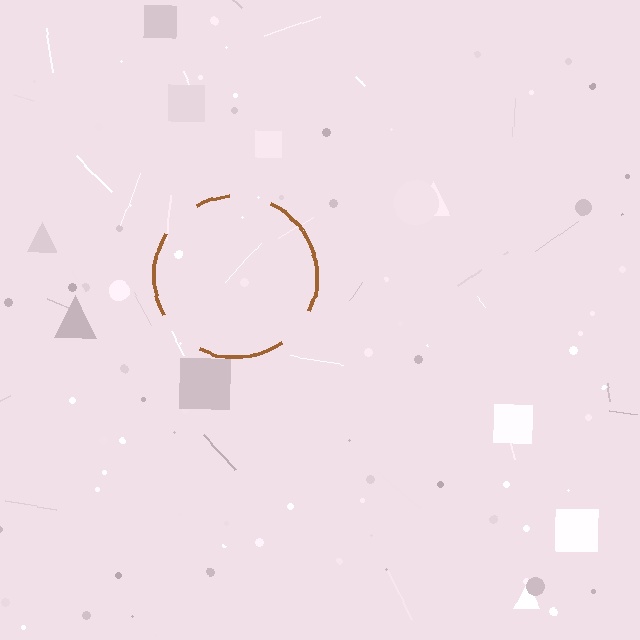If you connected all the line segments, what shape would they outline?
They would outline a circle.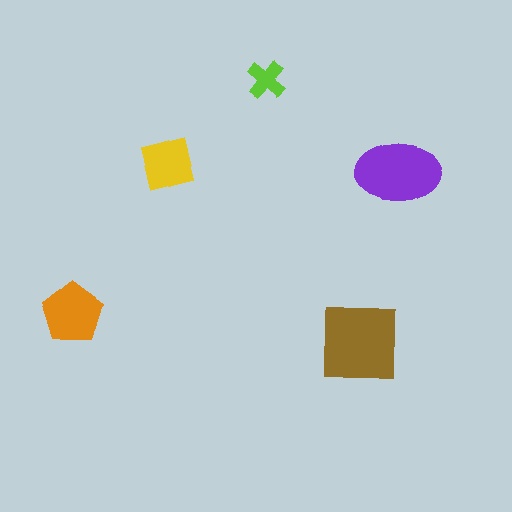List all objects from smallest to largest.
The lime cross, the yellow square, the orange pentagon, the purple ellipse, the brown square.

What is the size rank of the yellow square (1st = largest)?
4th.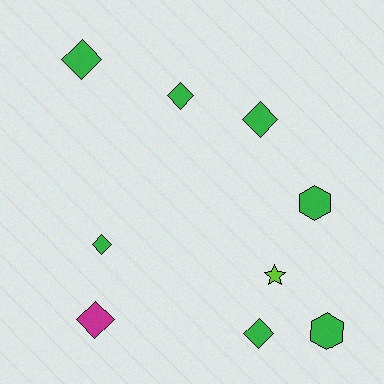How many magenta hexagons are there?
There are no magenta hexagons.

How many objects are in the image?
There are 9 objects.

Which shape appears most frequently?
Diamond, with 6 objects.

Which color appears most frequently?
Green, with 7 objects.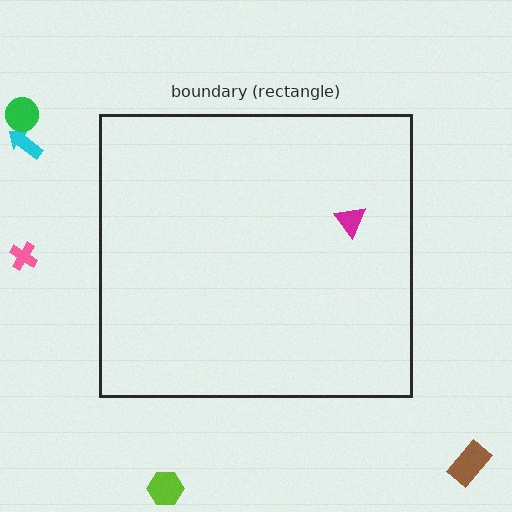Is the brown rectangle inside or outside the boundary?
Outside.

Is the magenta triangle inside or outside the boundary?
Inside.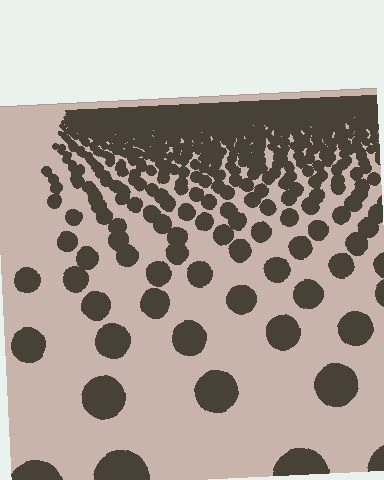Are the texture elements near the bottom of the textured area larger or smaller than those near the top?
Larger. Near the bottom, elements are closer to the viewer and appear at a bigger on-screen size.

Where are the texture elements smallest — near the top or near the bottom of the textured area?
Near the top.